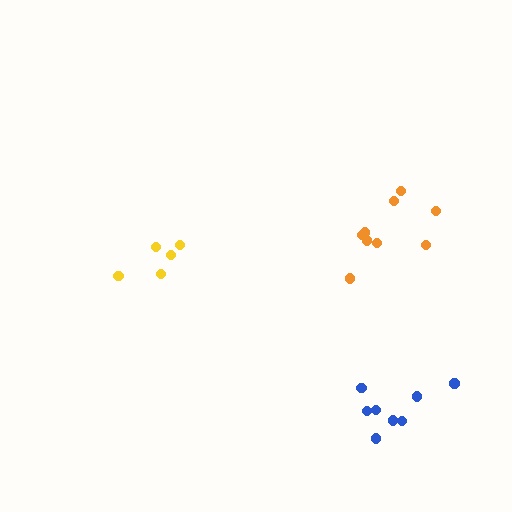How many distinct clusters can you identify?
There are 3 distinct clusters.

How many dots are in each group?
Group 1: 5 dots, Group 2: 9 dots, Group 3: 8 dots (22 total).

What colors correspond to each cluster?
The clusters are colored: yellow, orange, blue.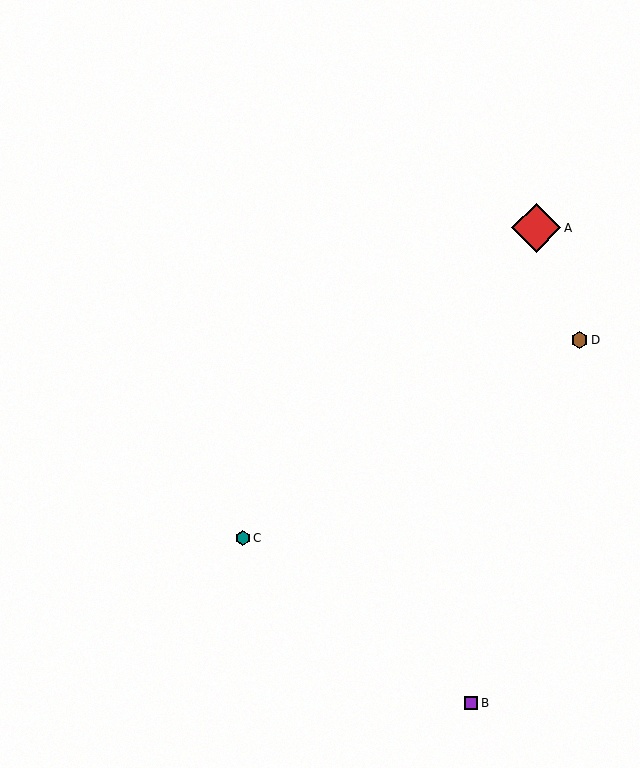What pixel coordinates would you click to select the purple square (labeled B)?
Click at (471, 703) to select the purple square B.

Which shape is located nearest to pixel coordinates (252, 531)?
The teal hexagon (labeled C) at (243, 538) is nearest to that location.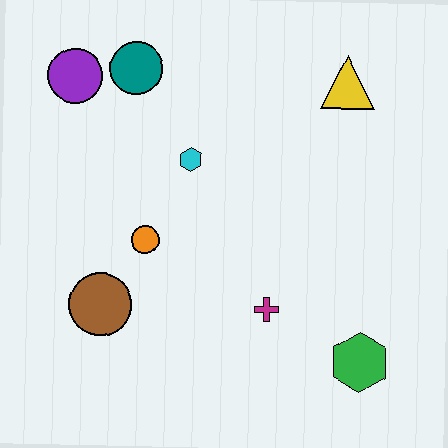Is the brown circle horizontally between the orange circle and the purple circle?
Yes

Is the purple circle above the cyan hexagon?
Yes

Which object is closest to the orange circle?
The brown circle is closest to the orange circle.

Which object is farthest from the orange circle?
The yellow triangle is farthest from the orange circle.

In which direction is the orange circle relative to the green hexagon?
The orange circle is to the left of the green hexagon.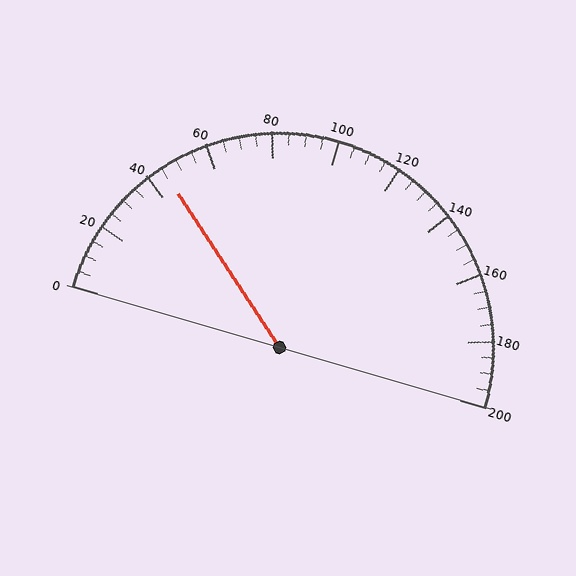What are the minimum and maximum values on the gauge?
The gauge ranges from 0 to 200.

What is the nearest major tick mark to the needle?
The nearest major tick mark is 40.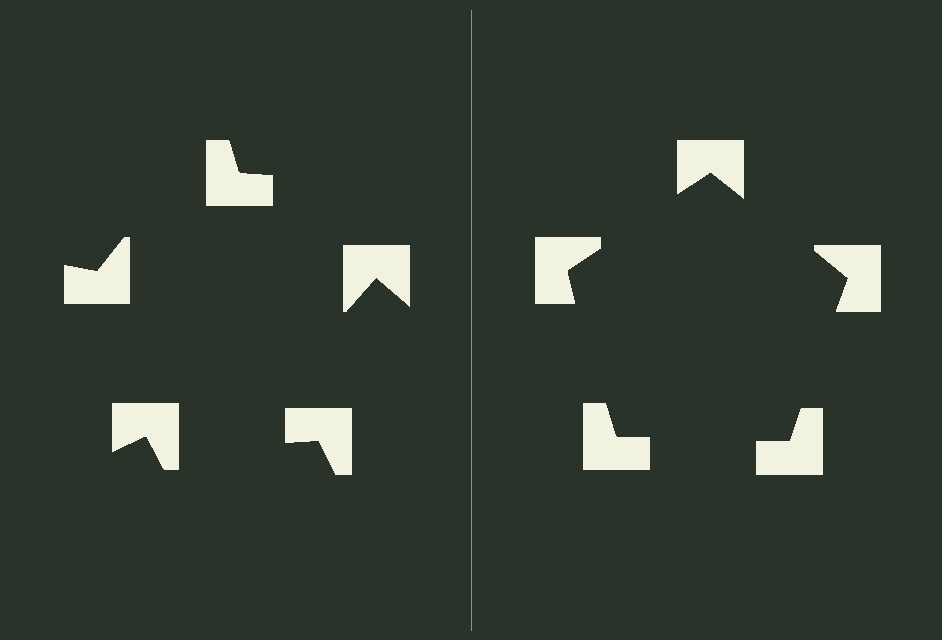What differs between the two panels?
The notched squares are positioned identically on both sides; only the wedge orientations differ. On the right they align to a pentagon; on the left they are misaligned.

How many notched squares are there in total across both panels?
10 — 5 on each side.